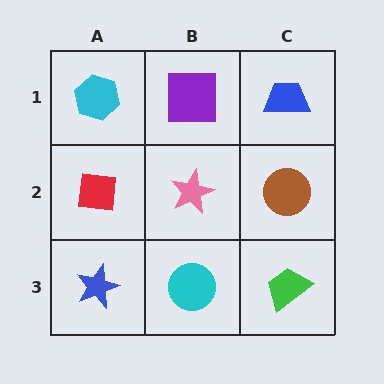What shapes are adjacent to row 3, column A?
A red square (row 2, column A), a cyan circle (row 3, column B).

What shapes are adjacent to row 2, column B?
A purple square (row 1, column B), a cyan circle (row 3, column B), a red square (row 2, column A), a brown circle (row 2, column C).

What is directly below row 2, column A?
A blue star.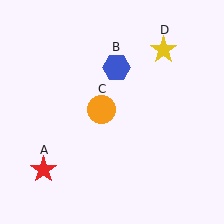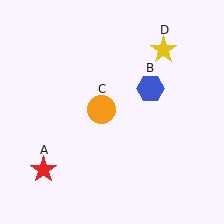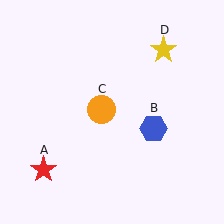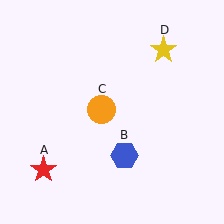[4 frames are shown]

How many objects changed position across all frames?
1 object changed position: blue hexagon (object B).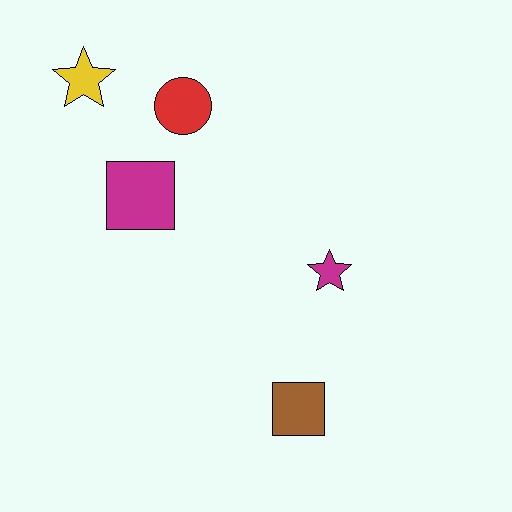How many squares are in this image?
There are 2 squares.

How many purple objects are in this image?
There are no purple objects.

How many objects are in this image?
There are 5 objects.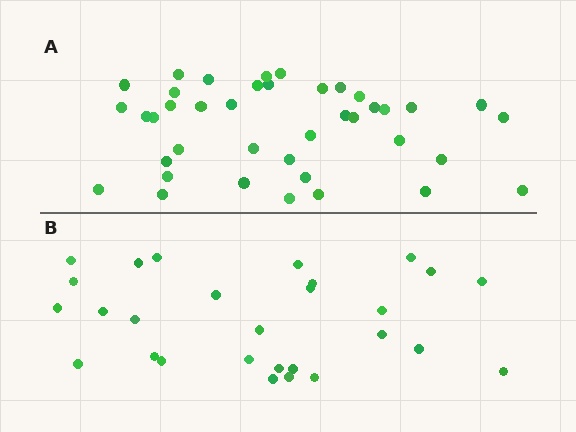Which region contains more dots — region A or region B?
Region A (the top region) has more dots.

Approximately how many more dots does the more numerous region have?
Region A has roughly 12 or so more dots than region B.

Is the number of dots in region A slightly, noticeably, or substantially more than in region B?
Region A has noticeably more, but not dramatically so. The ratio is roughly 1.4 to 1.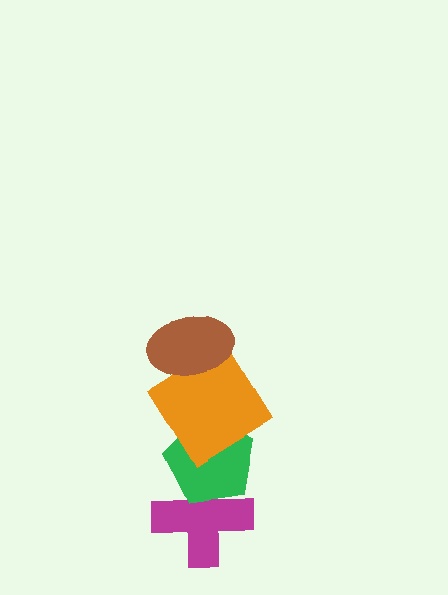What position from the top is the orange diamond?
The orange diamond is 2nd from the top.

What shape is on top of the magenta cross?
The green pentagon is on top of the magenta cross.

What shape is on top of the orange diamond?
The brown ellipse is on top of the orange diamond.